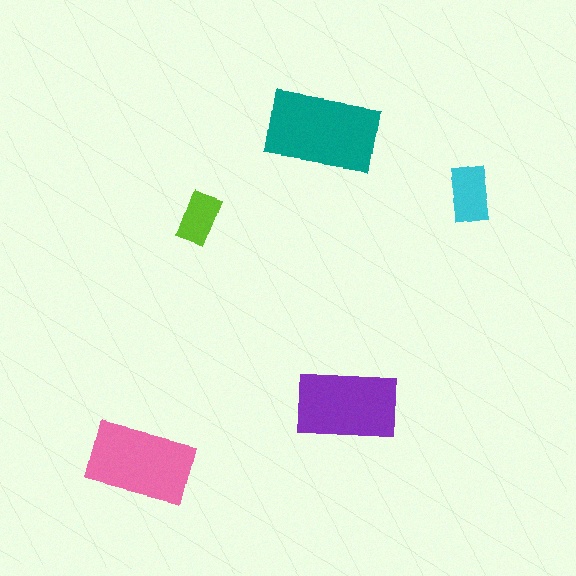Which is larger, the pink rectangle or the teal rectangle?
The teal one.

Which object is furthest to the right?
The cyan rectangle is rightmost.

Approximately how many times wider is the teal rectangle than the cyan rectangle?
About 2 times wider.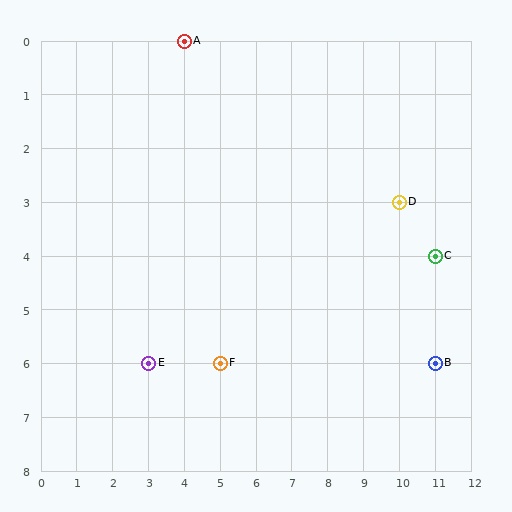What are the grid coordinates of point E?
Point E is at grid coordinates (3, 6).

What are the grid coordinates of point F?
Point F is at grid coordinates (5, 6).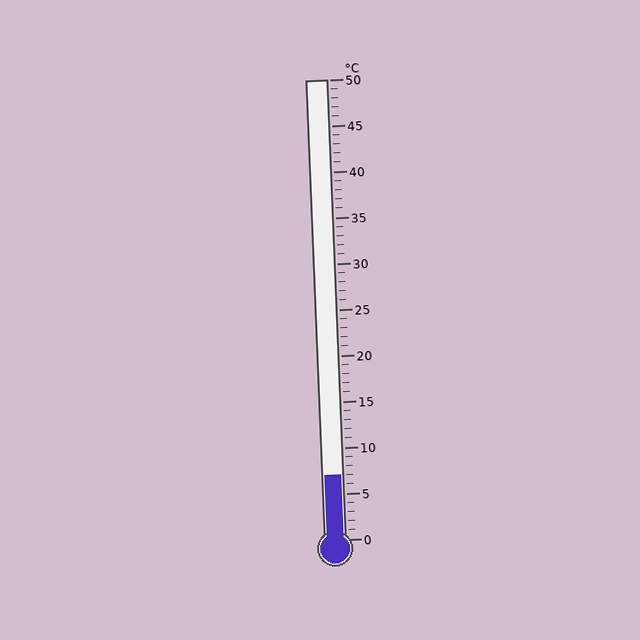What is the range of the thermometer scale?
The thermometer scale ranges from 0°C to 50°C.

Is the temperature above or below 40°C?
The temperature is below 40°C.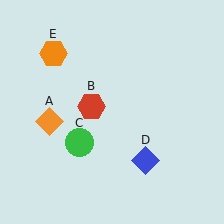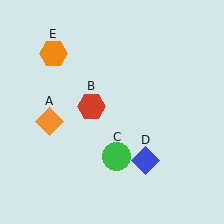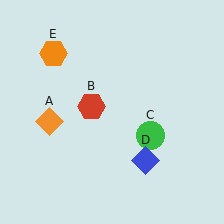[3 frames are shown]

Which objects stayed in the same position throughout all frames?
Orange diamond (object A) and red hexagon (object B) and blue diamond (object D) and orange hexagon (object E) remained stationary.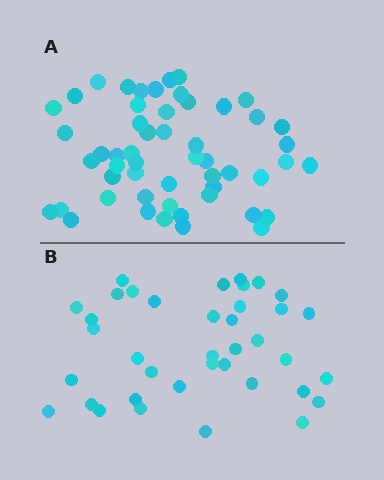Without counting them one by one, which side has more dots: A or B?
Region A (the top region) has more dots.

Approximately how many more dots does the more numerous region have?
Region A has approximately 15 more dots than region B.